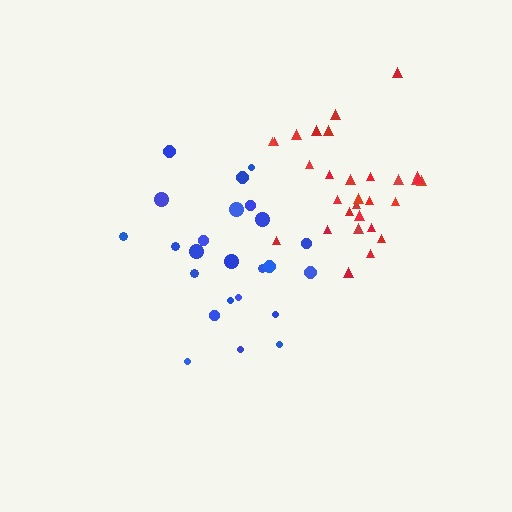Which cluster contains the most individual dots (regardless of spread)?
Red (30).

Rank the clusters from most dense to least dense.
red, blue.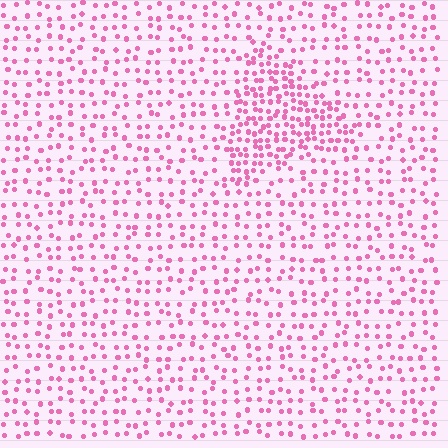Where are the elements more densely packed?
The elements are more densely packed inside the triangle boundary.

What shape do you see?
I see a triangle.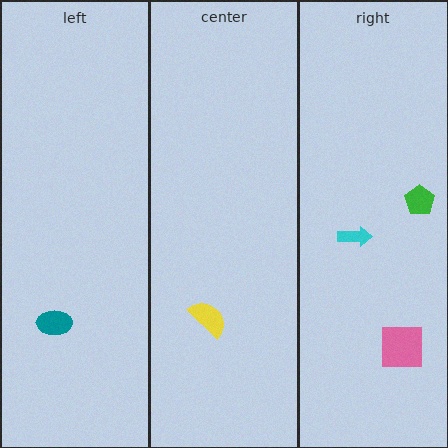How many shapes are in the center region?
1.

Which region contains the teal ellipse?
The left region.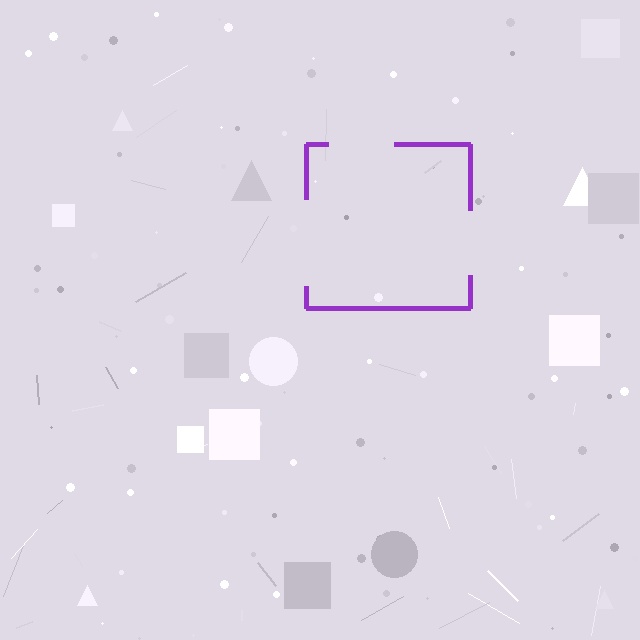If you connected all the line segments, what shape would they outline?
They would outline a square.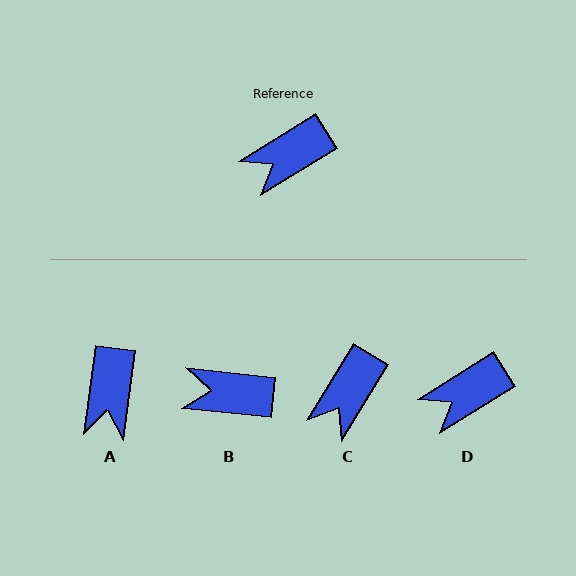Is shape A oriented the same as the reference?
No, it is off by about 51 degrees.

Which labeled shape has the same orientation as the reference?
D.